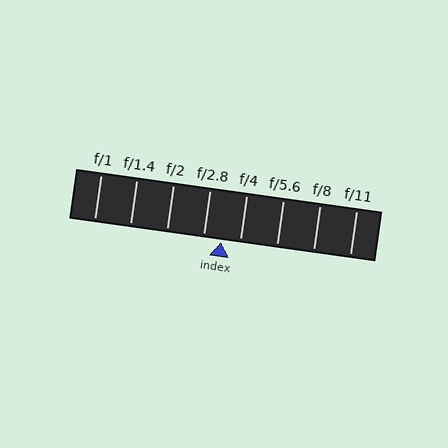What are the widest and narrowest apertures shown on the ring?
The widest aperture shown is f/1 and the narrowest is f/11.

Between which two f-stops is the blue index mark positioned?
The index mark is between f/2.8 and f/4.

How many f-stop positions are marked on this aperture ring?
There are 8 f-stop positions marked.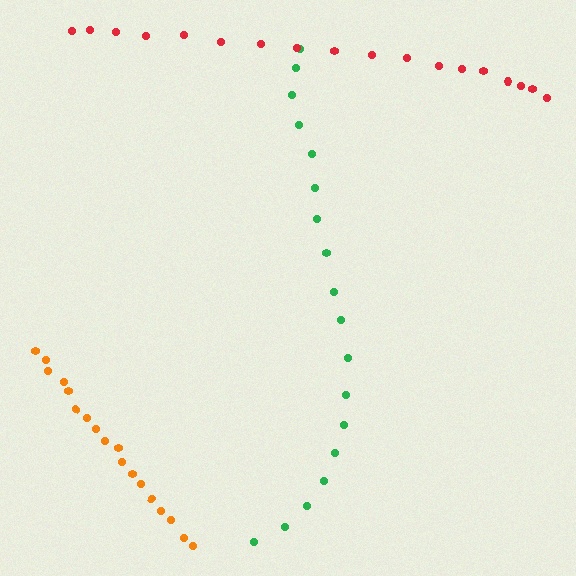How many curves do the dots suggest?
There are 3 distinct paths.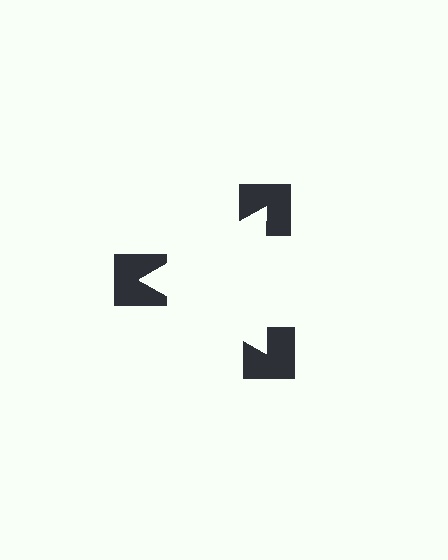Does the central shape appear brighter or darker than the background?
It typically appears slightly brighter than the background, even though no actual brightness change is drawn.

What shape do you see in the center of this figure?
An illusory triangle — its edges are inferred from the aligned wedge cuts in the notched squares, not physically drawn.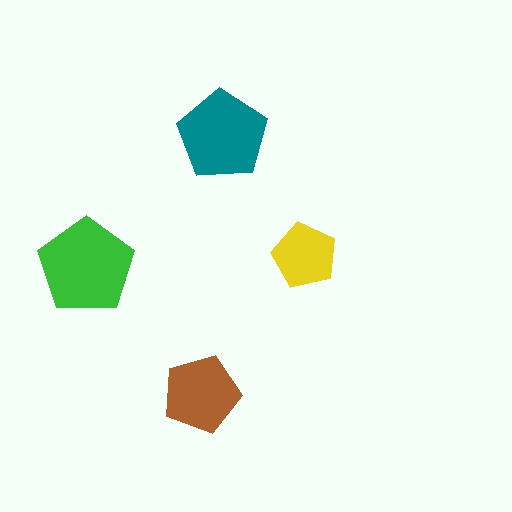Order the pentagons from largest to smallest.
the green one, the teal one, the brown one, the yellow one.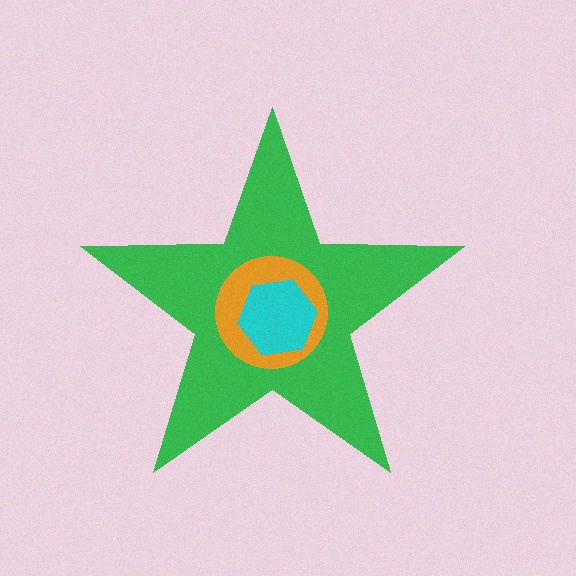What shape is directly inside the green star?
The orange circle.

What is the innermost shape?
The cyan hexagon.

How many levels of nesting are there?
3.